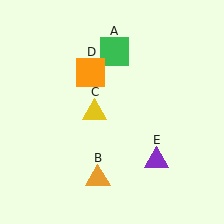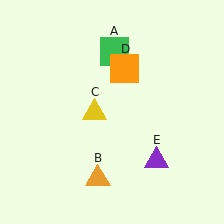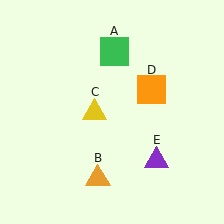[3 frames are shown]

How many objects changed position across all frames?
1 object changed position: orange square (object D).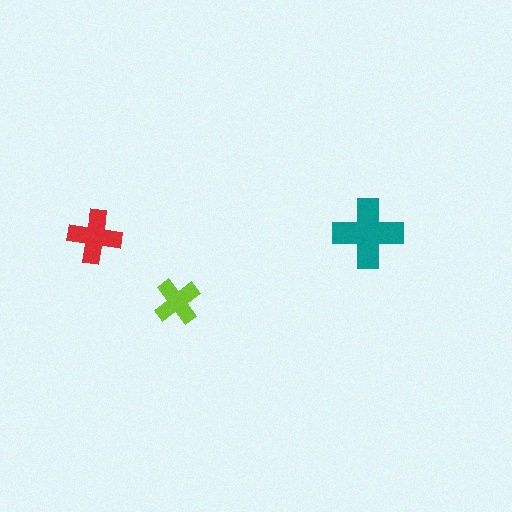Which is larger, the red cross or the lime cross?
The red one.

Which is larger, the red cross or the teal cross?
The teal one.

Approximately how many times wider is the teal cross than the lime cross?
About 1.5 times wider.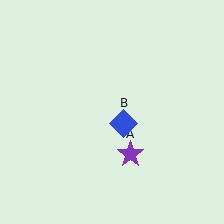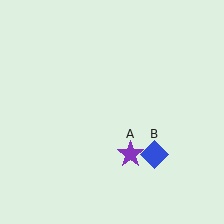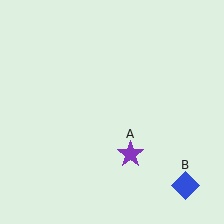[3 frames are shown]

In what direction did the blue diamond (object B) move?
The blue diamond (object B) moved down and to the right.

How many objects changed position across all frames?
1 object changed position: blue diamond (object B).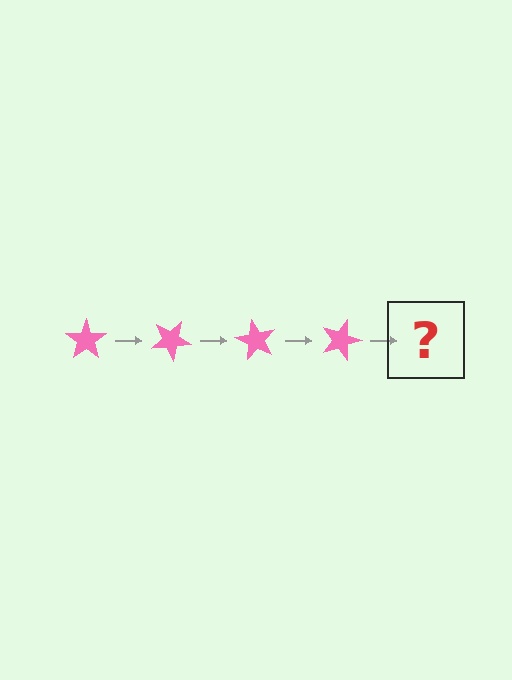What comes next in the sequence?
The next element should be a pink star rotated 120 degrees.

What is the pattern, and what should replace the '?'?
The pattern is that the star rotates 30 degrees each step. The '?' should be a pink star rotated 120 degrees.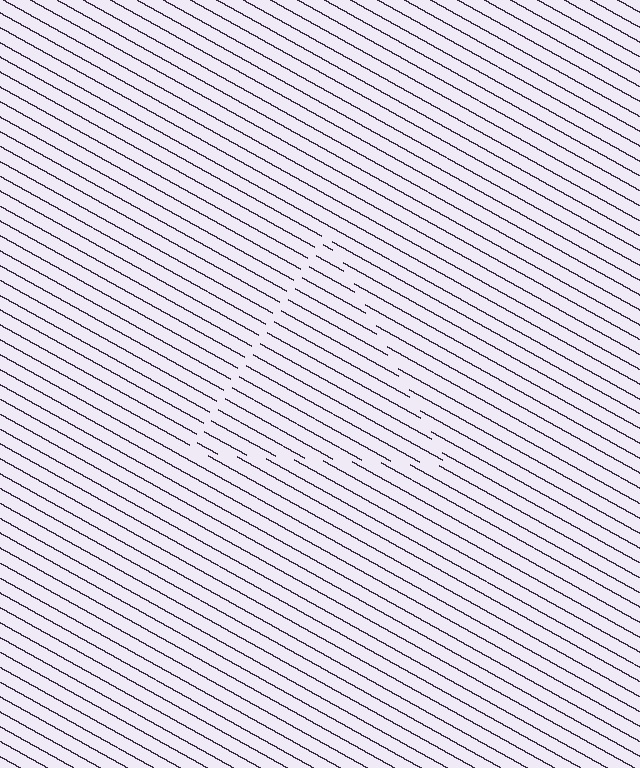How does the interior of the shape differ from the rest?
The interior of the shape contains the same grating, shifted by half a period — the contour is defined by the phase discontinuity where line-ends from the inner and outer gratings abut.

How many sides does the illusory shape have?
3 sides — the line-ends trace a triangle.